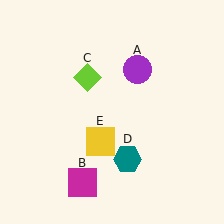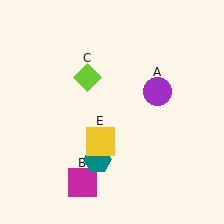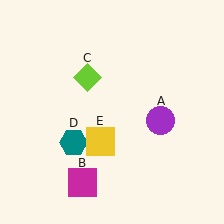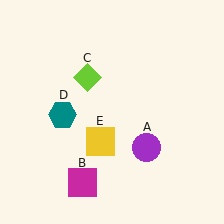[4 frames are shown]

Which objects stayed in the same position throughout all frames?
Magenta square (object B) and lime diamond (object C) and yellow square (object E) remained stationary.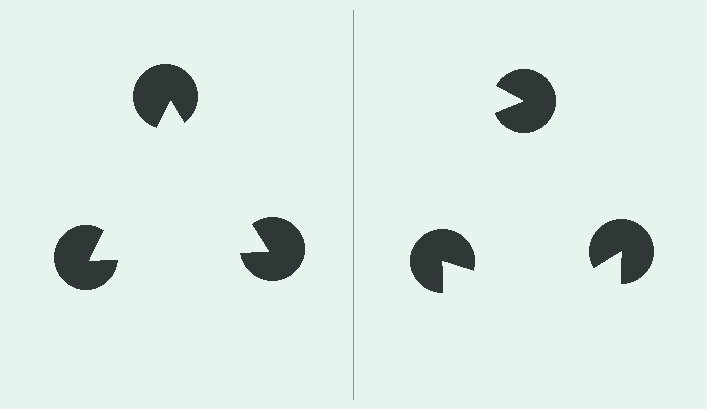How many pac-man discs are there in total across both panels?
6 — 3 on each side.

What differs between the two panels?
The pac-man discs are positioned identically on both sides; only the wedge orientations differ. On the left they align to a triangle; on the right they are misaligned.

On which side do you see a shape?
An illusory triangle appears on the left side. On the right side the wedge cuts are rotated, so no coherent shape forms.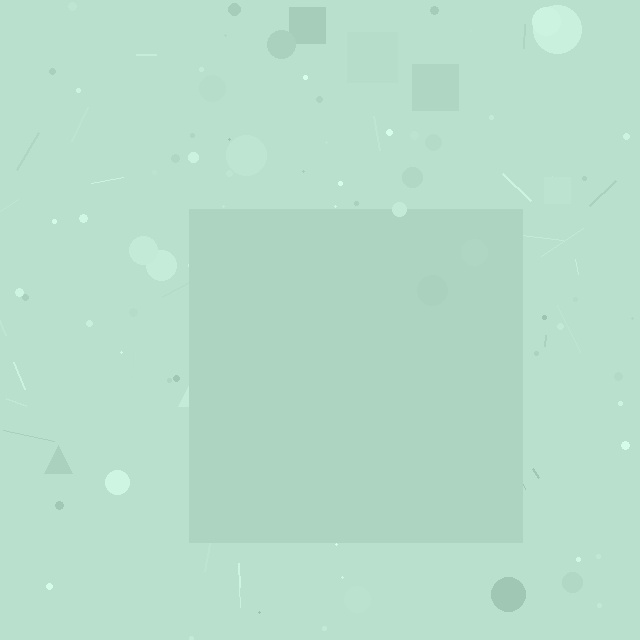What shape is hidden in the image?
A square is hidden in the image.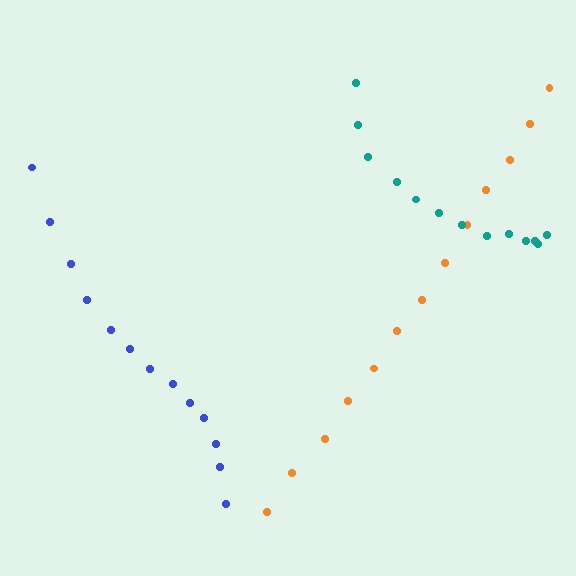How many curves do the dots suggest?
There are 3 distinct paths.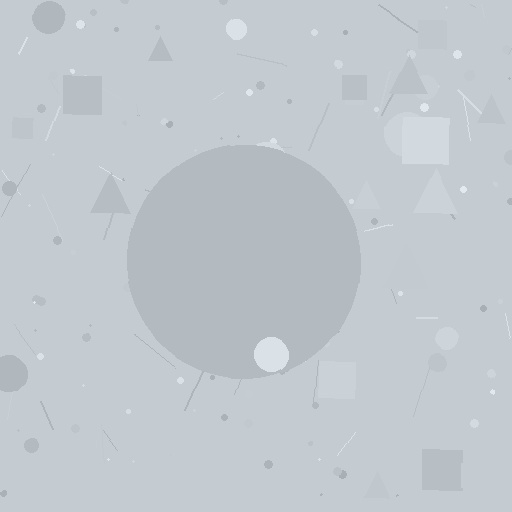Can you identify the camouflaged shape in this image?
The camouflaged shape is a circle.